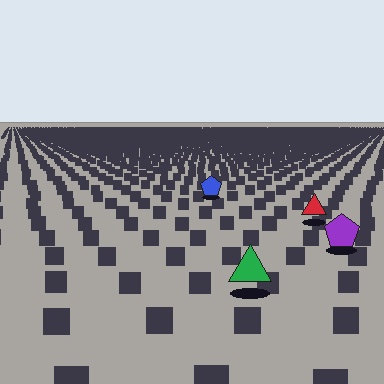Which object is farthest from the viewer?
The blue pentagon is farthest from the viewer. It appears smaller and the ground texture around it is denser.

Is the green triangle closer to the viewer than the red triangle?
Yes. The green triangle is closer — you can tell from the texture gradient: the ground texture is coarser near it.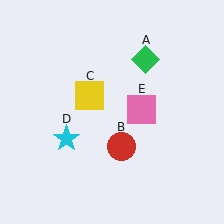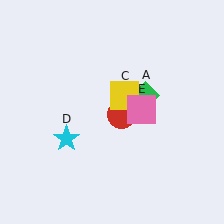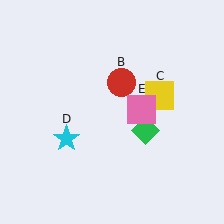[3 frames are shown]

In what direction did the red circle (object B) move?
The red circle (object B) moved up.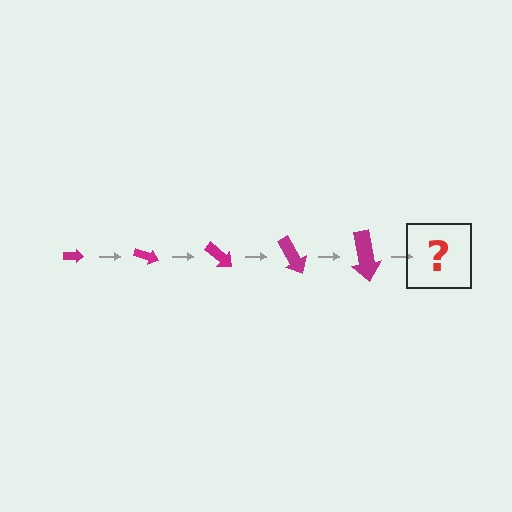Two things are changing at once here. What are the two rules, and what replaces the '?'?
The two rules are that the arrow grows larger each step and it rotates 20 degrees each step. The '?' should be an arrow, larger than the previous one and rotated 100 degrees from the start.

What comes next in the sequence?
The next element should be an arrow, larger than the previous one and rotated 100 degrees from the start.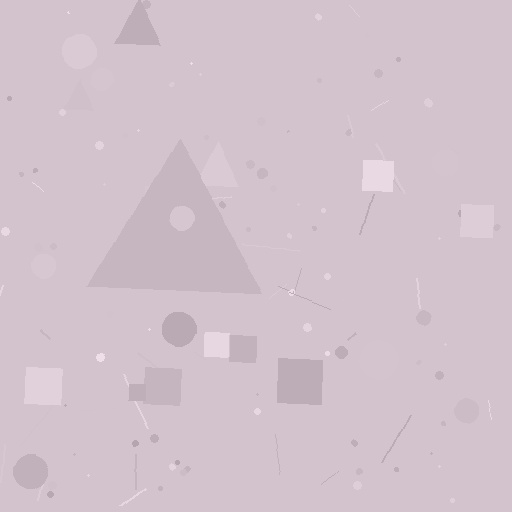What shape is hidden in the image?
A triangle is hidden in the image.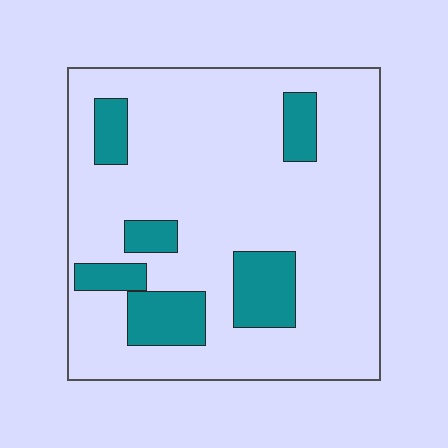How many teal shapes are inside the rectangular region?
6.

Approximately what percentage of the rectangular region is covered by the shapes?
Approximately 20%.